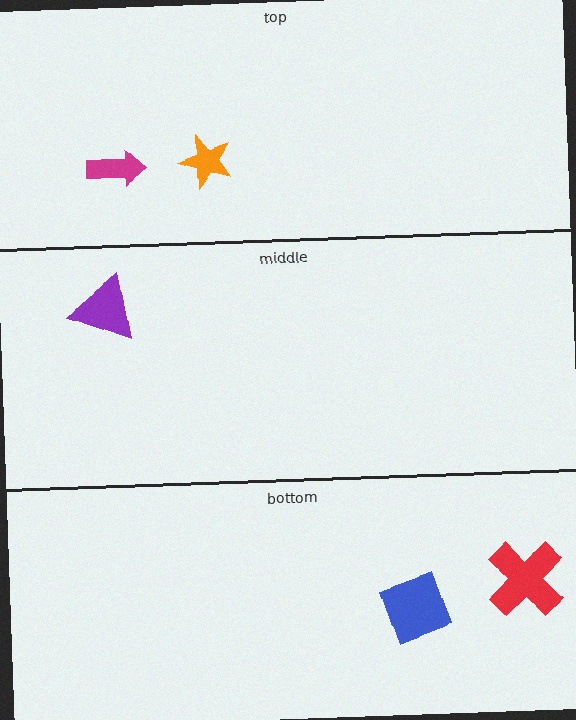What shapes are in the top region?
The orange star, the magenta arrow.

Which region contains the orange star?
The top region.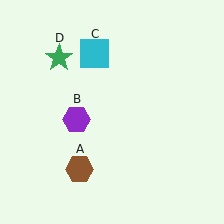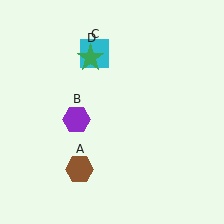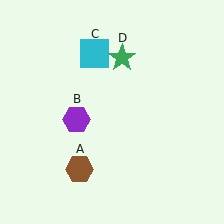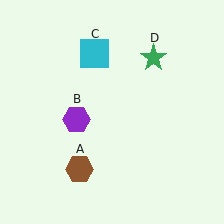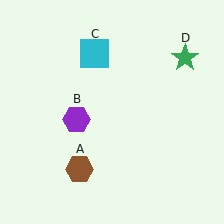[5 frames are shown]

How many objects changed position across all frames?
1 object changed position: green star (object D).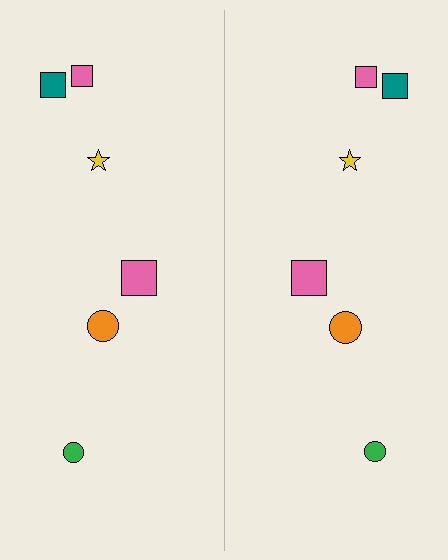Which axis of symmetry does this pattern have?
The pattern has a vertical axis of symmetry running through the center of the image.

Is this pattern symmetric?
Yes, this pattern has bilateral (reflection) symmetry.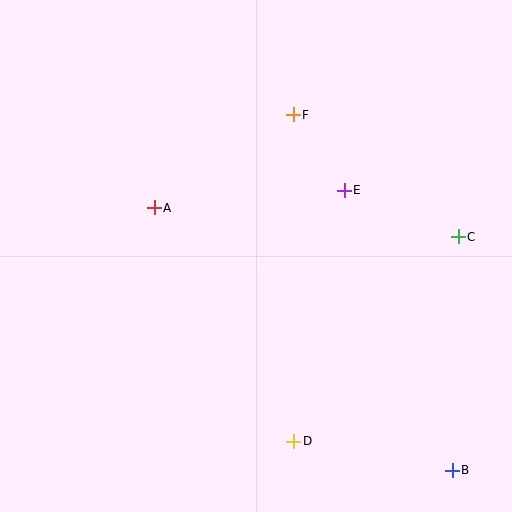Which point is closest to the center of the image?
Point E at (344, 190) is closest to the center.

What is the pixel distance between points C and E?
The distance between C and E is 123 pixels.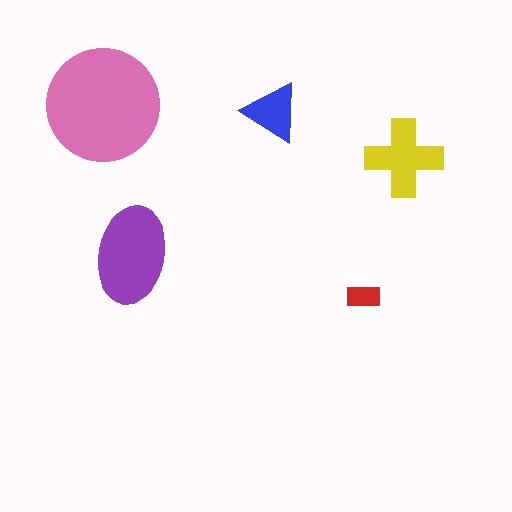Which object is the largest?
The pink circle.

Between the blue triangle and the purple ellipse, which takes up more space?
The purple ellipse.